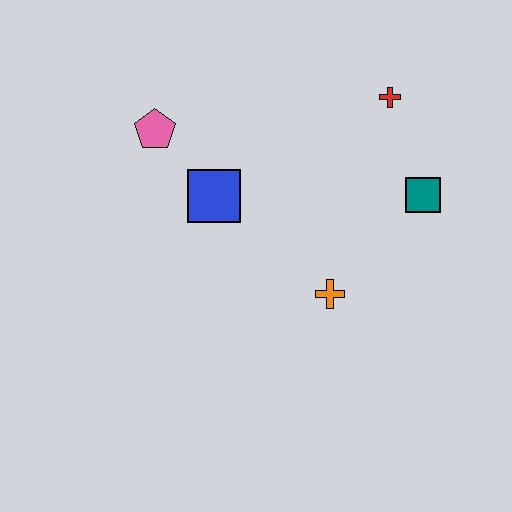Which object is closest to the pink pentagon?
The blue square is closest to the pink pentagon.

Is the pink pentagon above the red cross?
No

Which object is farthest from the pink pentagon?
The teal square is farthest from the pink pentagon.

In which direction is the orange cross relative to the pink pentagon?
The orange cross is to the right of the pink pentagon.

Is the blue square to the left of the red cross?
Yes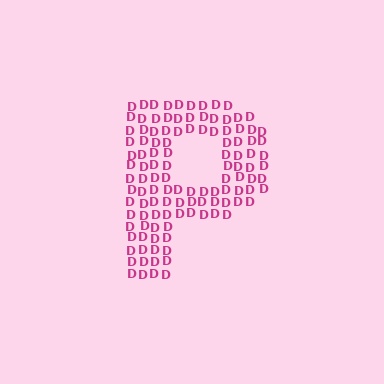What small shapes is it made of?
It is made of small letter D's.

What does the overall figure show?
The overall figure shows the letter P.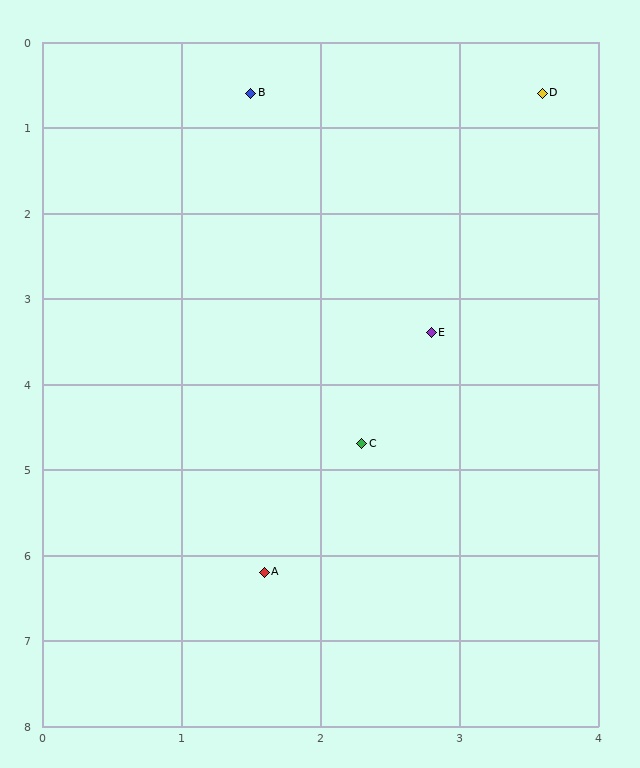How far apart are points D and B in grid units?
Points D and B are about 2.1 grid units apart.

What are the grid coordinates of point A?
Point A is at approximately (1.6, 6.2).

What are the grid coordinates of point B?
Point B is at approximately (1.5, 0.6).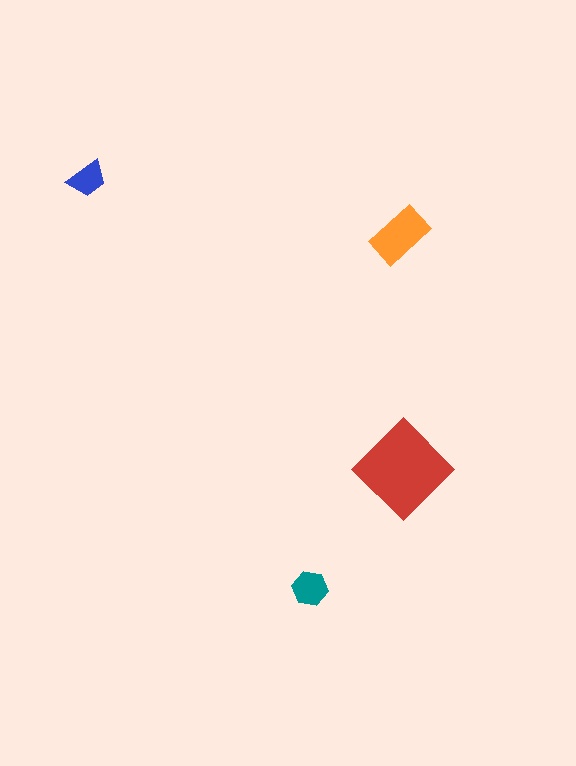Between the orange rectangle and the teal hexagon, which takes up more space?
The orange rectangle.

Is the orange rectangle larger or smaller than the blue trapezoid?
Larger.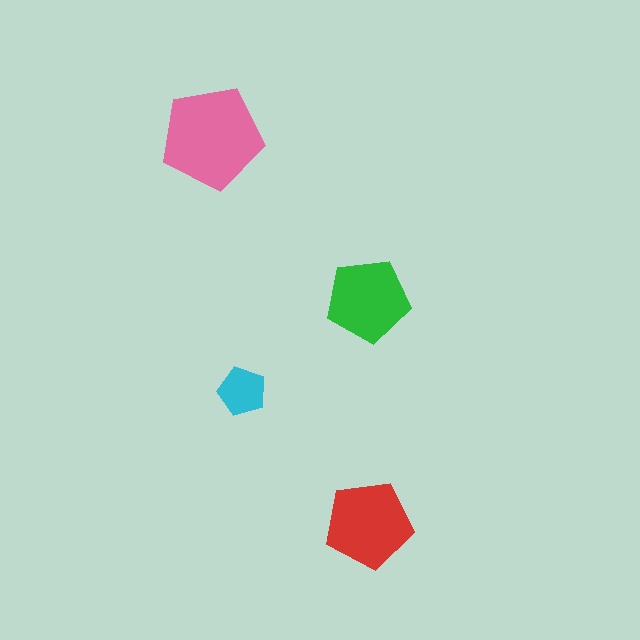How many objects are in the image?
There are 4 objects in the image.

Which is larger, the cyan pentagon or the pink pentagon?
The pink one.